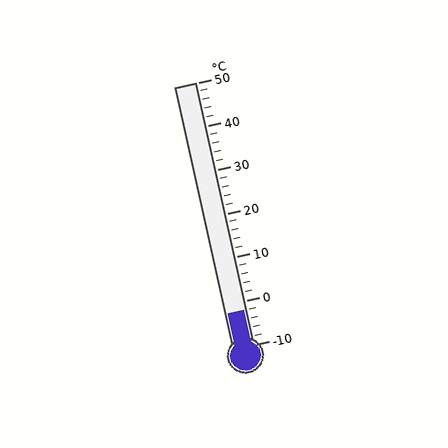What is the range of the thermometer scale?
The thermometer scale ranges from -10°C to 50°C.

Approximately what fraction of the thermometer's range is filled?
The thermometer is filled to approximately 15% of its range.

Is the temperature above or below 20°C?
The temperature is below 20°C.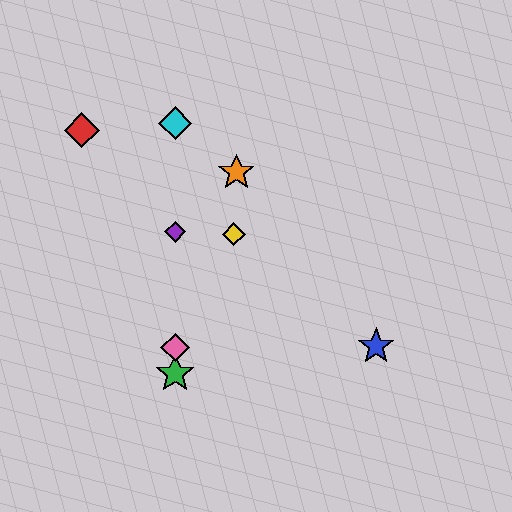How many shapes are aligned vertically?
4 shapes (the green star, the purple diamond, the cyan diamond, the pink diamond) are aligned vertically.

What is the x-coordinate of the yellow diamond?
The yellow diamond is at x≈234.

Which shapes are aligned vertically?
The green star, the purple diamond, the cyan diamond, the pink diamond are aligned vertically.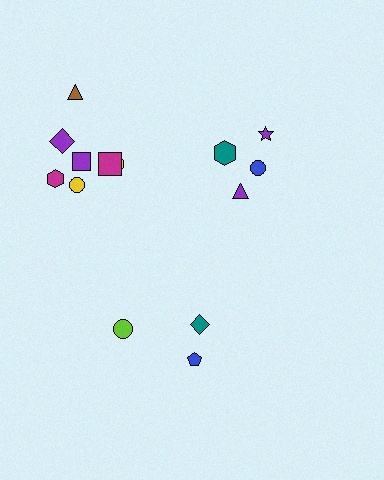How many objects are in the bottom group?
There are 3 objects.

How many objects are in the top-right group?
There are 4 objects.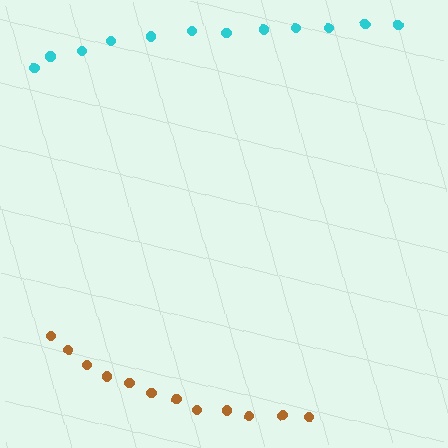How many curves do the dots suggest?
There are 2 distinct paths.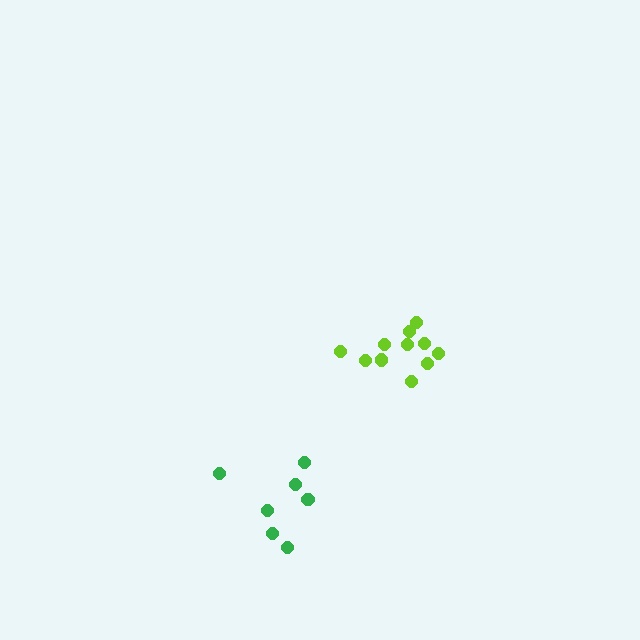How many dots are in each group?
Group 1: 7 dots, Group 2: 11 dots (18 total).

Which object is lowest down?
The green cluster is bottommost.